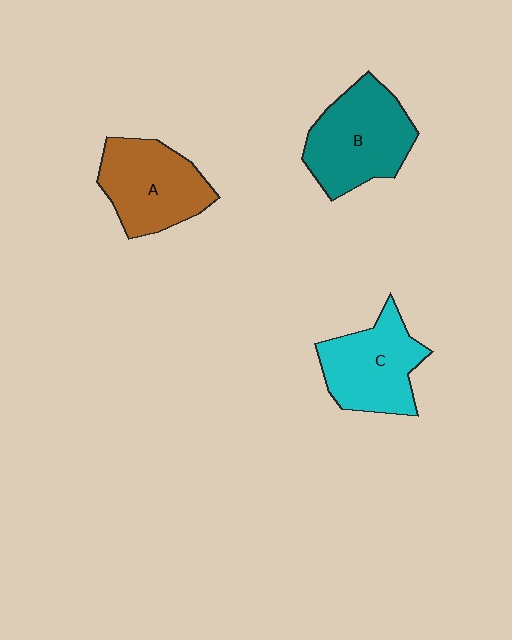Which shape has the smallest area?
Shape C (cyan).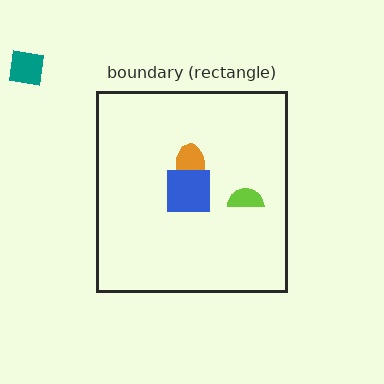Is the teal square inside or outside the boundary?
Outside.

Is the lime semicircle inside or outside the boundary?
Inside.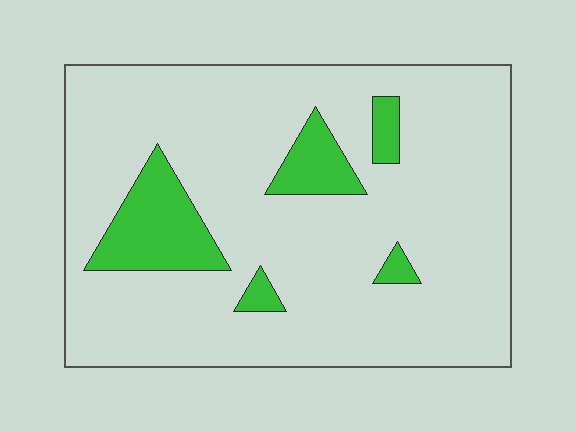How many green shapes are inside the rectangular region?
5.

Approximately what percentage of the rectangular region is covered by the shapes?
Approximately 15%.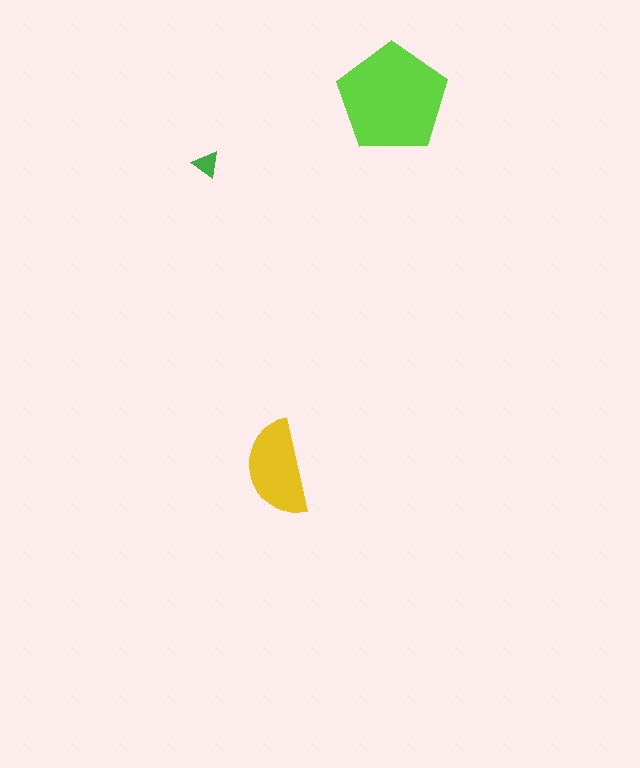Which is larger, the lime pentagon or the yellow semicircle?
The lime pentagon.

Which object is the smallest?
The green triangle.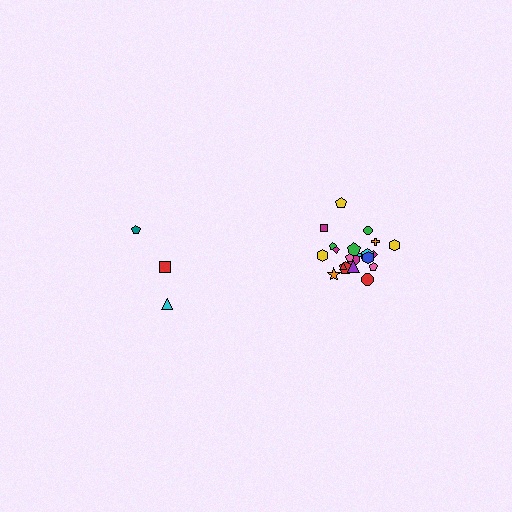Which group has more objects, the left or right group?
The right group.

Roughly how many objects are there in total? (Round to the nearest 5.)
Roughly 25 objects in total.